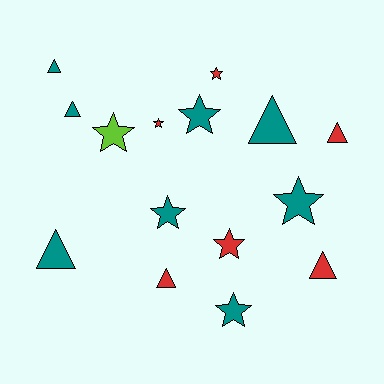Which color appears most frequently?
Teal, with 8 objects.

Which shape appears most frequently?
Star, with 8 objects.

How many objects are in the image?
There are 15 objects.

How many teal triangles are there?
There are 4 teal triangles.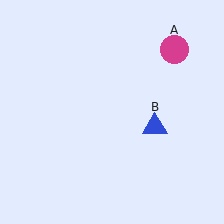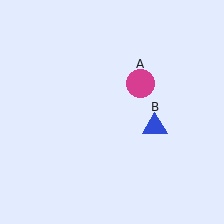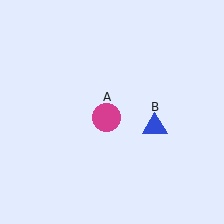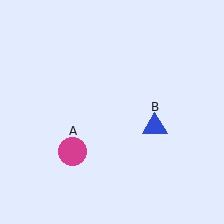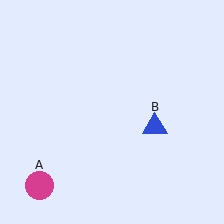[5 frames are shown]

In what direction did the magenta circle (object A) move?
The magenta circle (object A) moved down and to the left.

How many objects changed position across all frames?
1 object changed position: magenta circle (object A).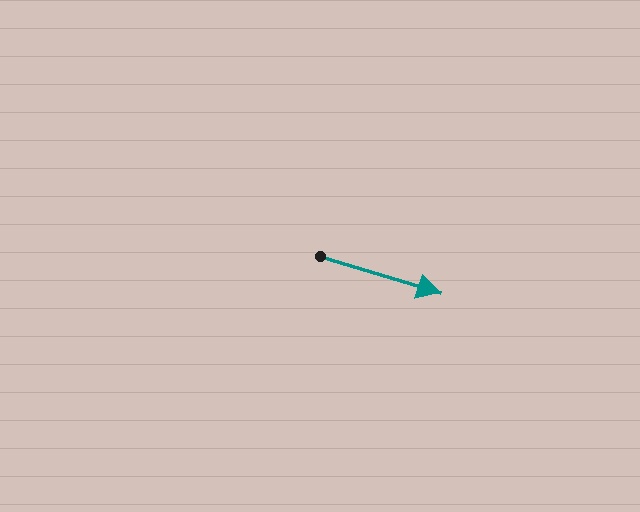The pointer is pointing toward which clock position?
Roughly 4 o'clock.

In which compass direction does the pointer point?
East.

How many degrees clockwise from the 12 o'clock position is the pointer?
Approximately 107 degrees.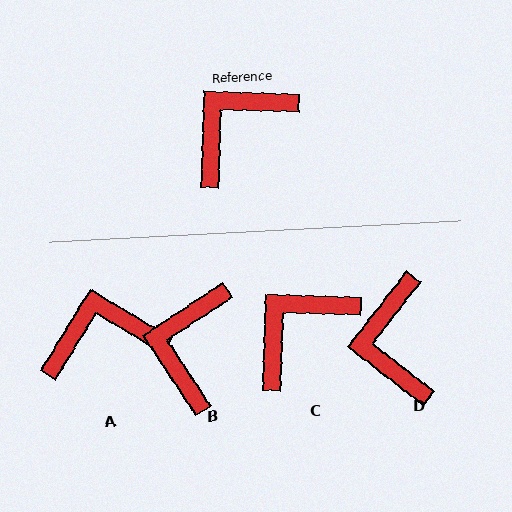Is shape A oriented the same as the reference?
No, it is off by about 29 degrees.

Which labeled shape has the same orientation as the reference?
C.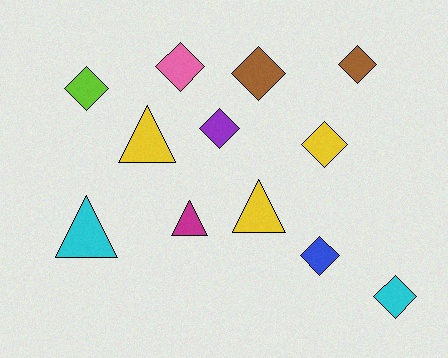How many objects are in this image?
There are 12 objects.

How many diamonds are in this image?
There are 8 diamonds.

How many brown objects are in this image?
There are 2 brown objects.